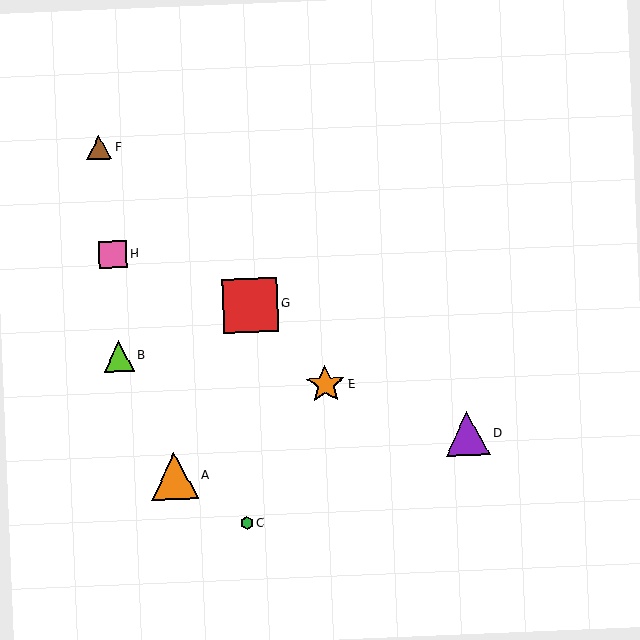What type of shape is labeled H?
Shape H is a pink square.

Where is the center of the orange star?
The center of the orange star is at (326, 385).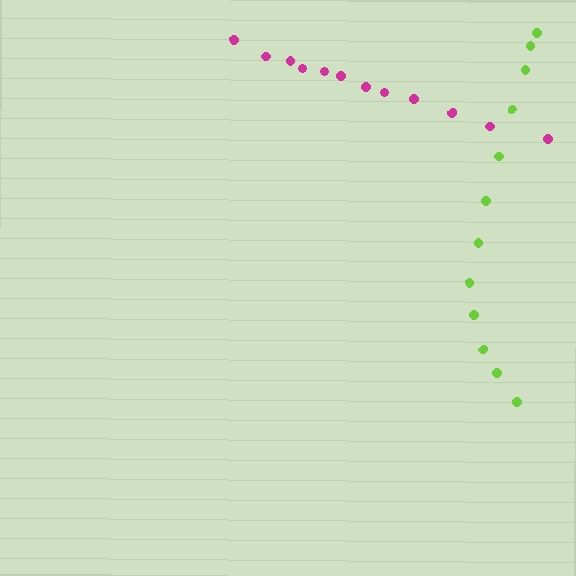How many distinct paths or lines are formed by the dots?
There are 2 distinct paths.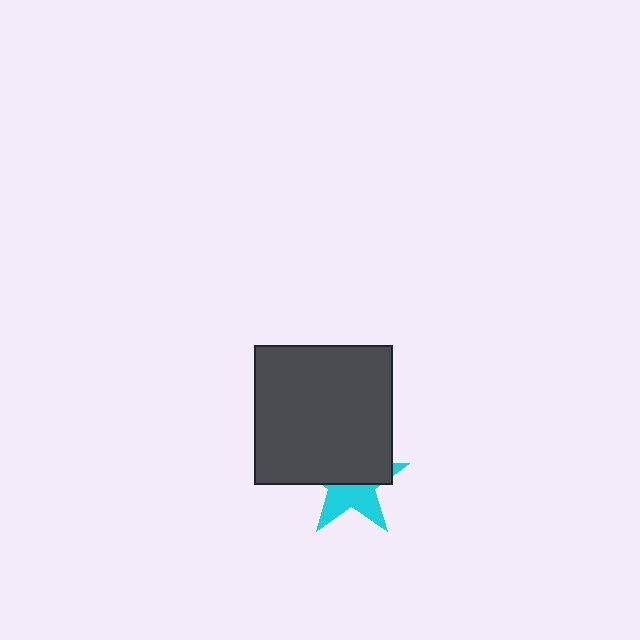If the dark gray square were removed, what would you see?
You would see the complete cyan star.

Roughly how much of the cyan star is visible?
A small part of it is visible (roughly 44%).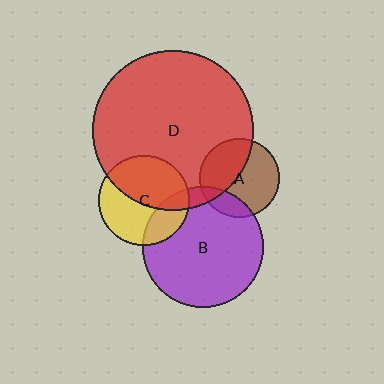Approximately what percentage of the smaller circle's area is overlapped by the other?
Approximately 50%.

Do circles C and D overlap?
Yes.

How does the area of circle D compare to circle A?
Approximately 4.1 times.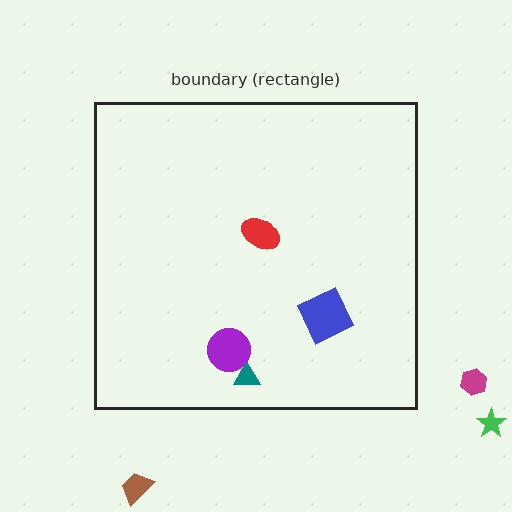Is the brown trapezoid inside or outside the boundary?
Outside.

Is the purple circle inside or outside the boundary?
Inside.